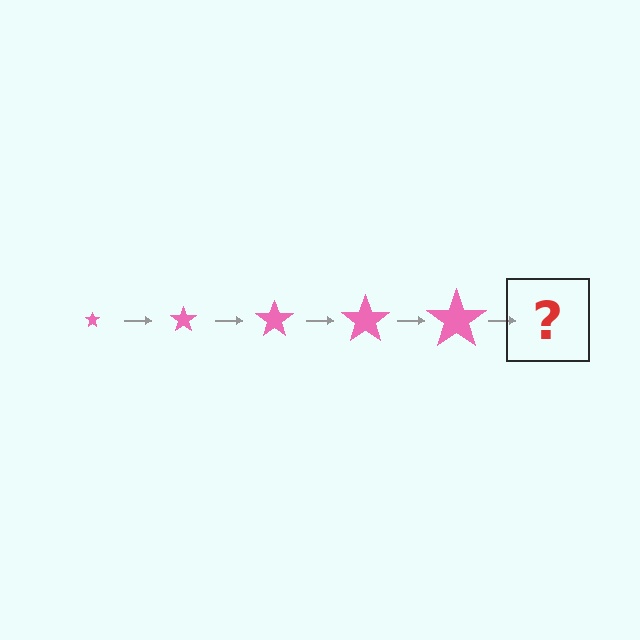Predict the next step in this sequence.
The next step is a pink star, larger than the previous one.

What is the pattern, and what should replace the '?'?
The pattern is that the star gets progressively larger each step. The '?' should be a pink star, larger than the previous one.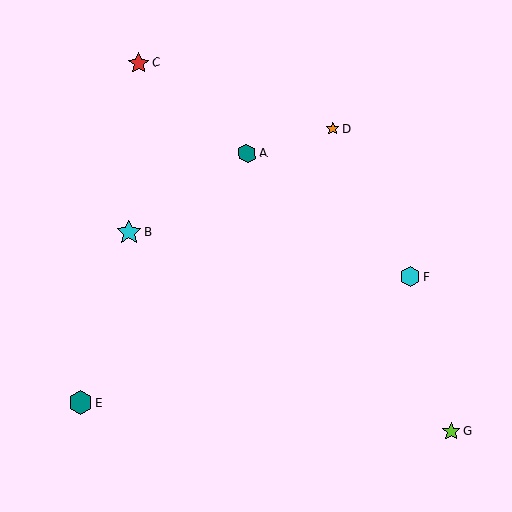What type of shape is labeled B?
Shape B is a cyan star.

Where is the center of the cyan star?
The center of the cyan star is at (129, 232).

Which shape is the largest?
The cyan star (labeled B) is the largest.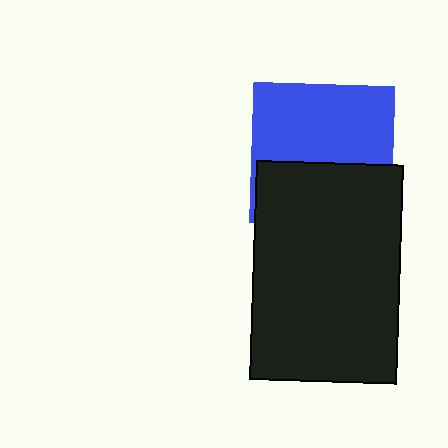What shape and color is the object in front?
The object in front is a black rectangle.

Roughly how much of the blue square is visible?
About half of it is visible (roughly 57%).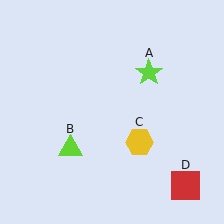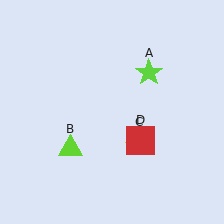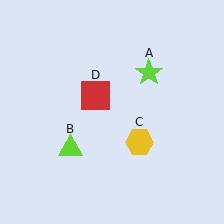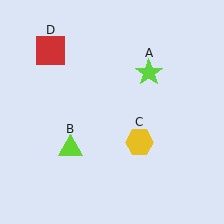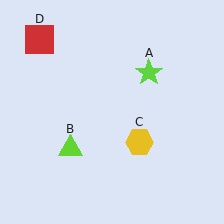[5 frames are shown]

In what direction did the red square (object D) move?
The red square (object D) moved up and to the left.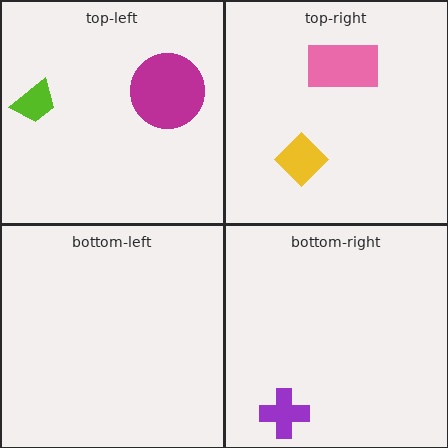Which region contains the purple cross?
The bottom-right region.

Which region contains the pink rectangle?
The top-right region.